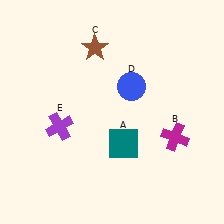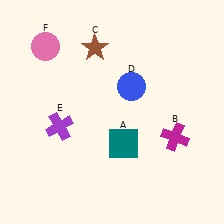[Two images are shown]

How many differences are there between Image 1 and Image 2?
There is 1 difference between the two images.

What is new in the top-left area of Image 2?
A pink circle (F) was added in the top-left area of Image 2.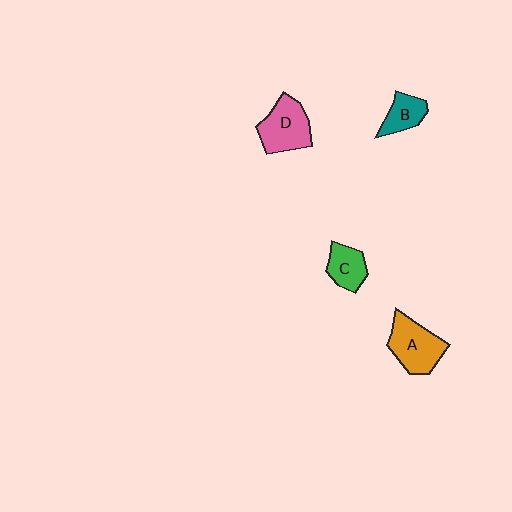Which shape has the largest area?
Shape A (orange).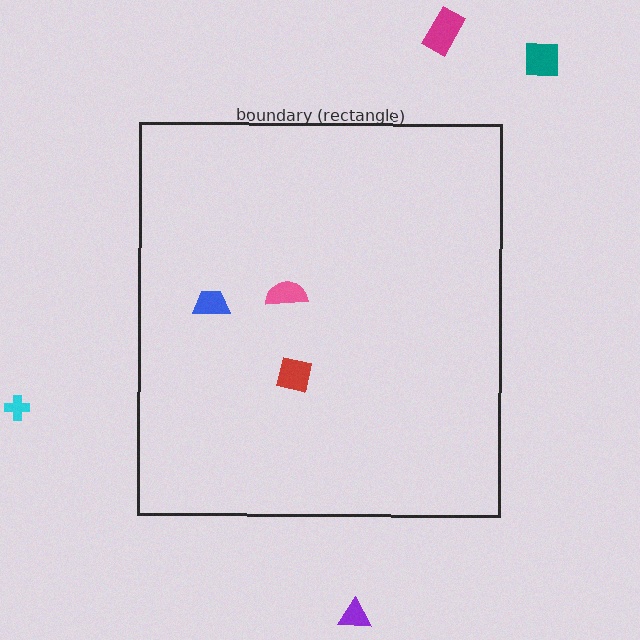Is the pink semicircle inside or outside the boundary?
Inside.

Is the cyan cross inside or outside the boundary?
Outside.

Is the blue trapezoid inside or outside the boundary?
Inside.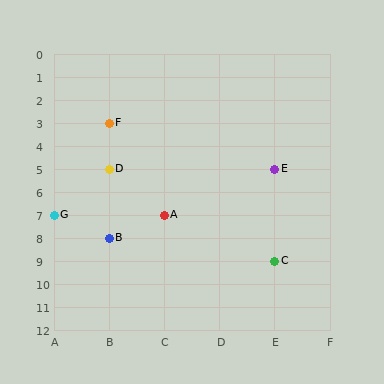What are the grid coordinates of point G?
Point G is at grid coordinates (A, 7).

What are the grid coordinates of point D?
Point D is at grid coordinates (B, 5).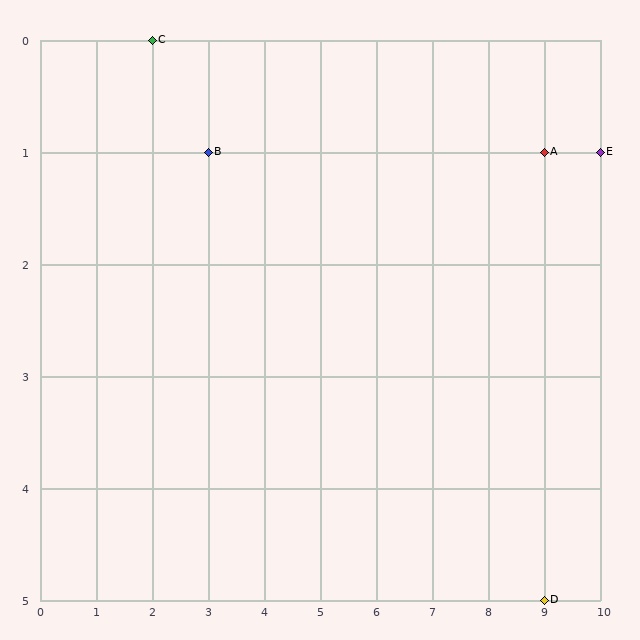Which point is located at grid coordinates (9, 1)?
Point A is at (9, 1).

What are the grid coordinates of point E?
Point E is at grid coordinates (10, 1).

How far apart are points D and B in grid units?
Points D and B are 6 columns and 4 rows apart (about 7.2 grid units diagonally).